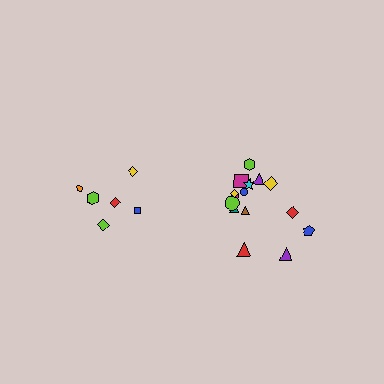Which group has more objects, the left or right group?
The right group.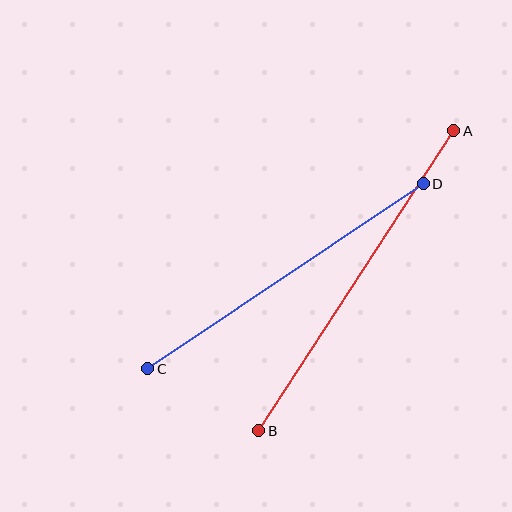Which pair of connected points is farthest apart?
Points A and B are farthest apart.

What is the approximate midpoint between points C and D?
The midpoint is at approximately (286, 276) pixels.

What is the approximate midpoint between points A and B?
The midpoint is at approximately (356, 281) pixels.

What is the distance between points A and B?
The distance is approximately 358 pixels.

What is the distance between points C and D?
The distance is approximately 332 pixels.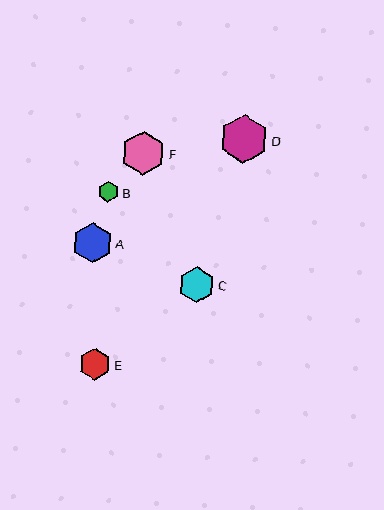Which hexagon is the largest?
Hexagon D is the largest with a size of approximately 49 pixels.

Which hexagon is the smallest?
Hexagon B is the smallest with a size of approximately 21 pixels.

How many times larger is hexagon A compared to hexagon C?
Hexagon A is approximately 1.1 times the size of hexagon C.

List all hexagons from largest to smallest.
From largest to smallest: D, F, A, C, E, B.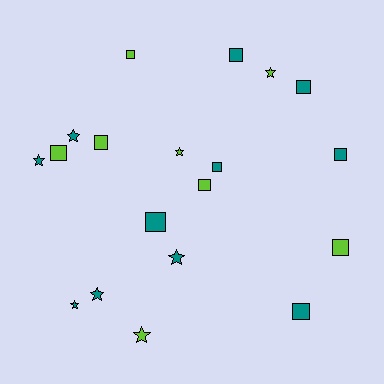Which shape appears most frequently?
Square, with 11 objects.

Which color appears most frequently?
Teal, with 11 objects.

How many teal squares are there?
There are 6 teal squares.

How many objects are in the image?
There are 19 objects.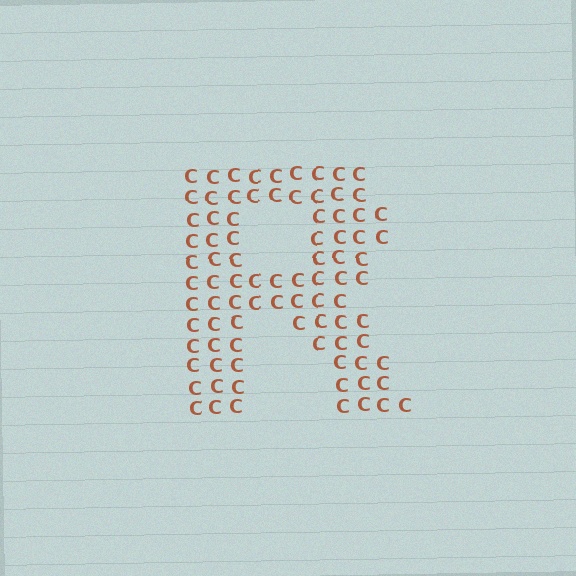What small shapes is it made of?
It is made of small letter C's.